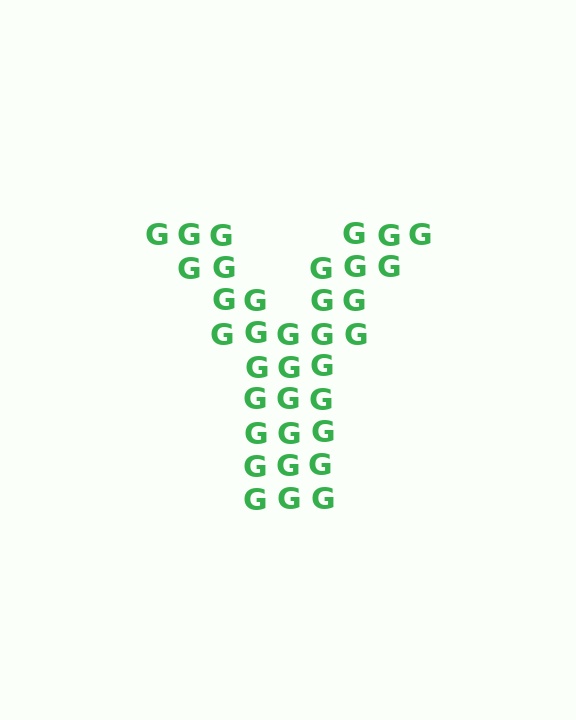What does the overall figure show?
The overall figure shows the letter Y.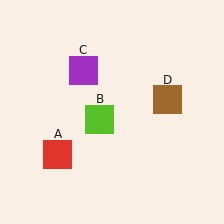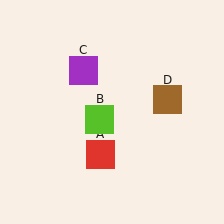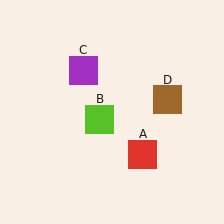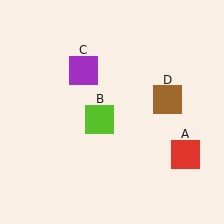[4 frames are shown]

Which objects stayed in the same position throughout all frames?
Lime square (object B) and purple square (object C) and brown square (object D) remained stationary.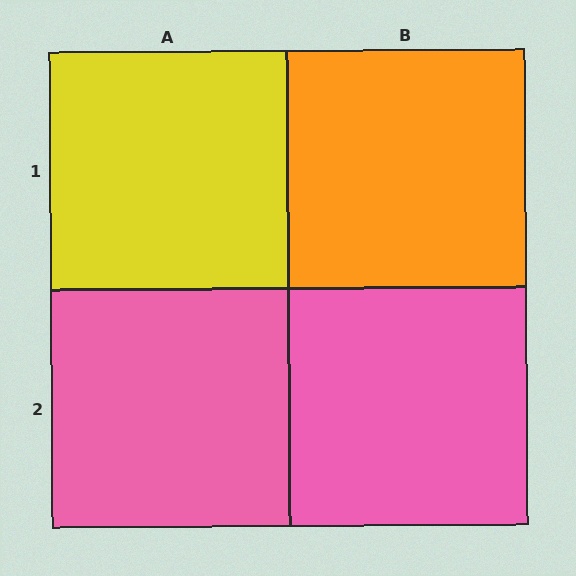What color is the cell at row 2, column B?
Pink.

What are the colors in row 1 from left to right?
Yellow, orange.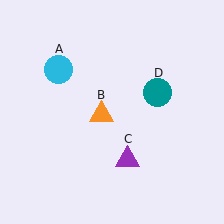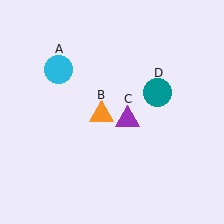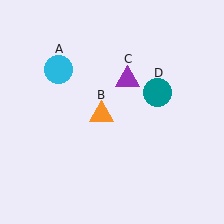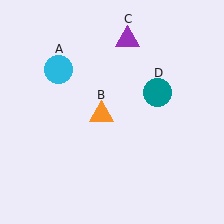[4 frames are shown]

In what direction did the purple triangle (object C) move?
The purple triangle (object C) moved up.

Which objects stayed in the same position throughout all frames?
Cyan circle (object A) and orange triangle (object B) and teal circle (object D) remained stationary.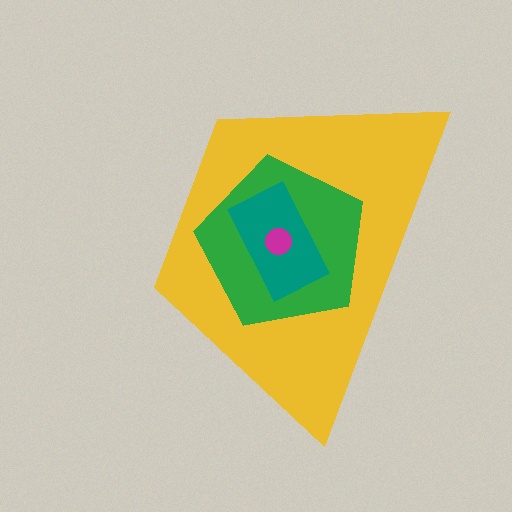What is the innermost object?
The magenta circle.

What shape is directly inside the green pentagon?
The teal rectangle.